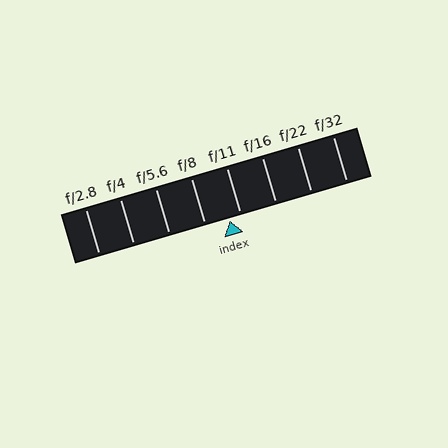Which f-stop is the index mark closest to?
The index mark is closest to f/11.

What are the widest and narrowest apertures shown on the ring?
The widest aperture shown is f/2.8 and the narrowest is f/32.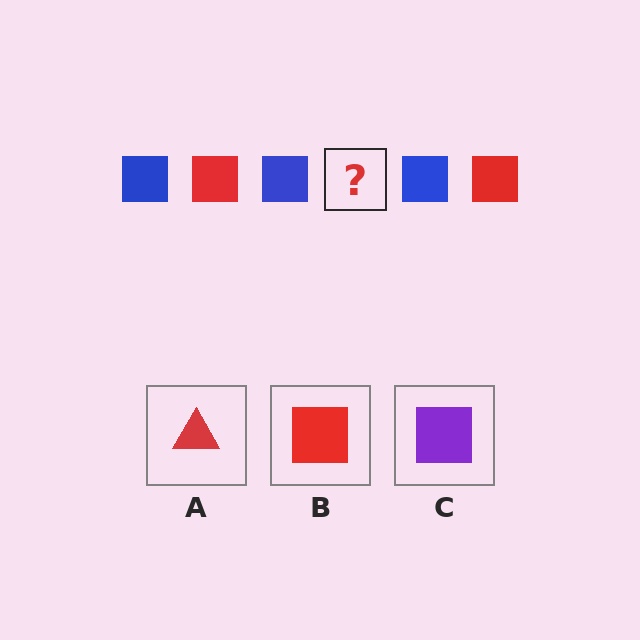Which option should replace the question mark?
Option B.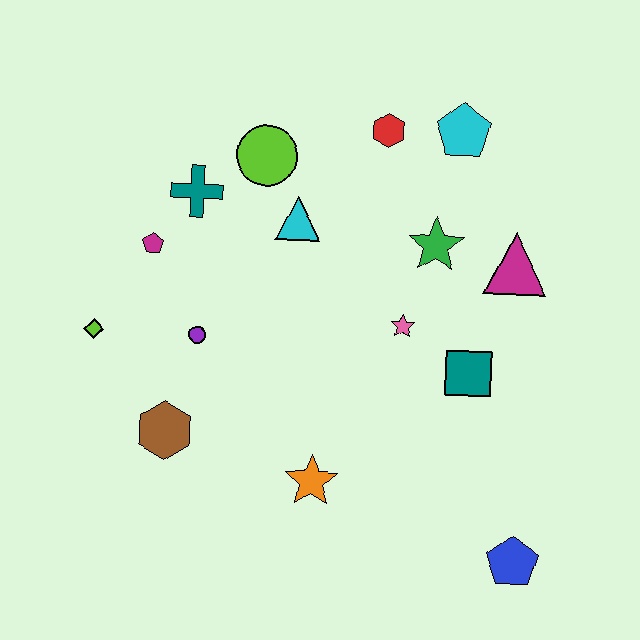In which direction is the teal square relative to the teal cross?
The teal square is to the right of the teal cross.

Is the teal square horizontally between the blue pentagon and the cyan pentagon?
Yes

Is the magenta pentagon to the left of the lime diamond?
No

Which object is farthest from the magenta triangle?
The lime diamond is farthest from the magenta triangle.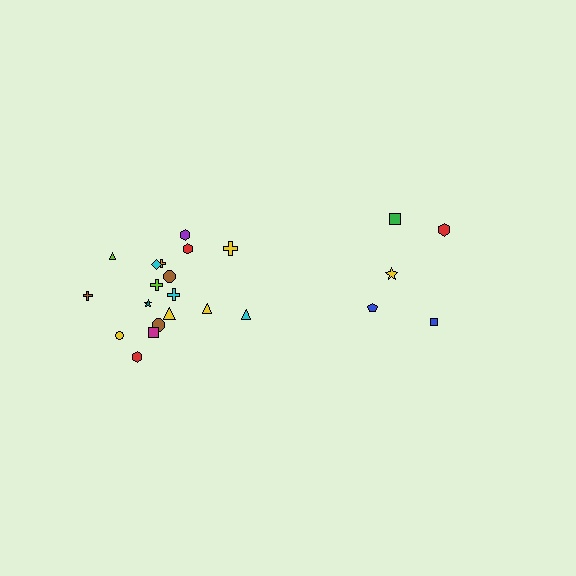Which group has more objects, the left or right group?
The left group.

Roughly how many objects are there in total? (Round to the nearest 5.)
Roughly 25 objects in total.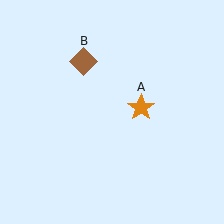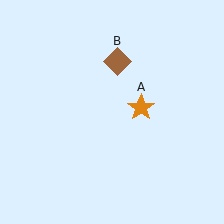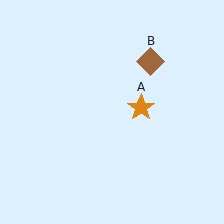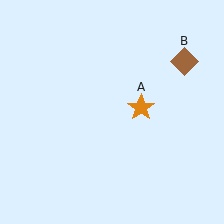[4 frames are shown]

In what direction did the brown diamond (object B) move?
The brown diamond (object B) moved right.